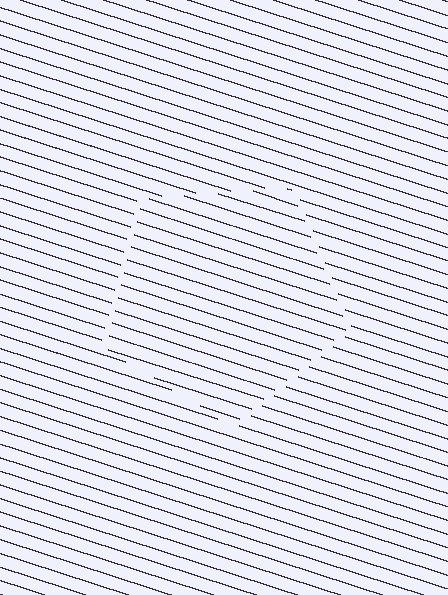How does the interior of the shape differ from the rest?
The interior of the shape contains the same grating, shifted by half a period — the contour is defined by the phase discontinuity where line-ends from the inner and outer gratings abut.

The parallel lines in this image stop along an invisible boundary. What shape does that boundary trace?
An illusory pentagon. The interior of the shape contains the same grating, shifted by half a period — the contour is defined by the phase discontinuity where line-ends from the inner and outer gratings abut.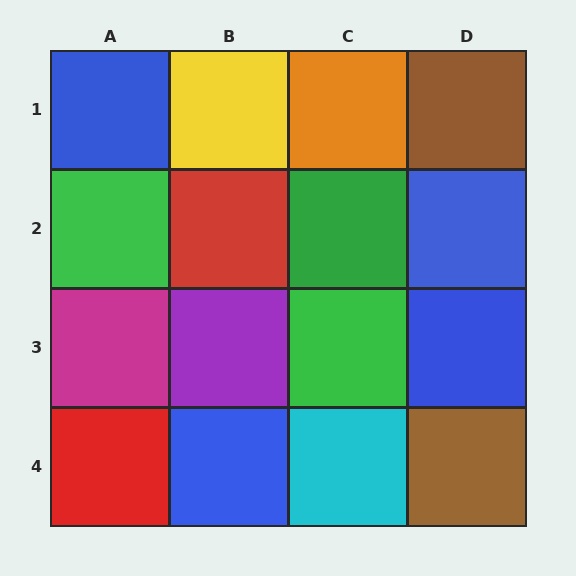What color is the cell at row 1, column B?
Yellow.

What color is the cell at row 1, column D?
Brown.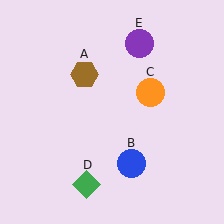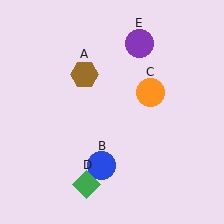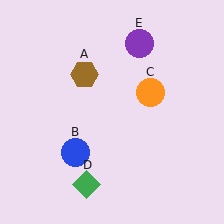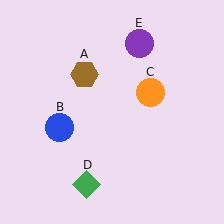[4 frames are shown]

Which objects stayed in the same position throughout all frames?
Brown hexagon (object A) and orange circle (object C) and green diamond (object D) and purple circle (object E) remained stationary.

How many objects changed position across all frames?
1 object changed position: blue circle (object B).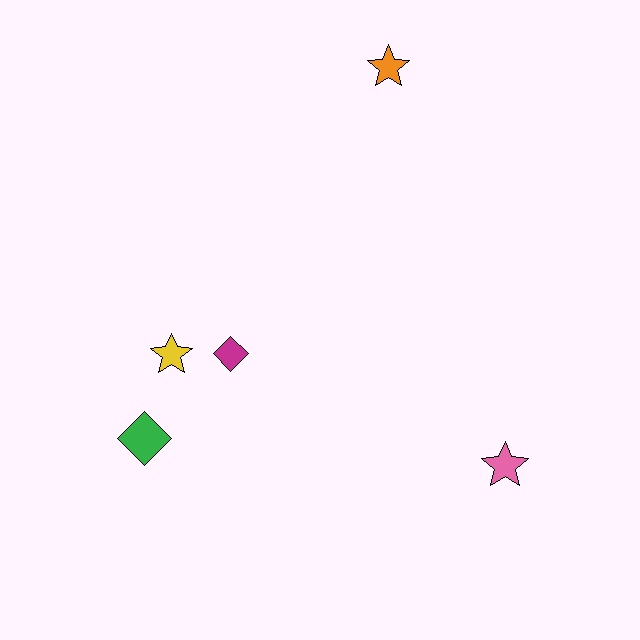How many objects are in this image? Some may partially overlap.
There are 5 objects.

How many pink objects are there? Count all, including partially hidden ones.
There is 1 pink object.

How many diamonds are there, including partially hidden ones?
There are 2 diamonds.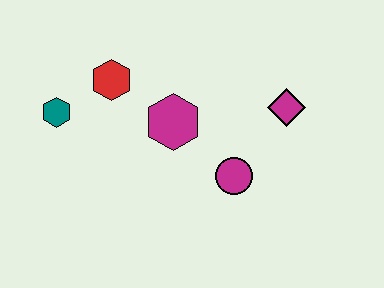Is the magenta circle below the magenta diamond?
Yes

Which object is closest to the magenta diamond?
The magenta circle is closest to the magenta diamond.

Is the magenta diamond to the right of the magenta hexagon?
Yes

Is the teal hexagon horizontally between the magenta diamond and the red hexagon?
No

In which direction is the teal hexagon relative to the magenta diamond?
The teal hexagon is to the left of the magenta diamond.